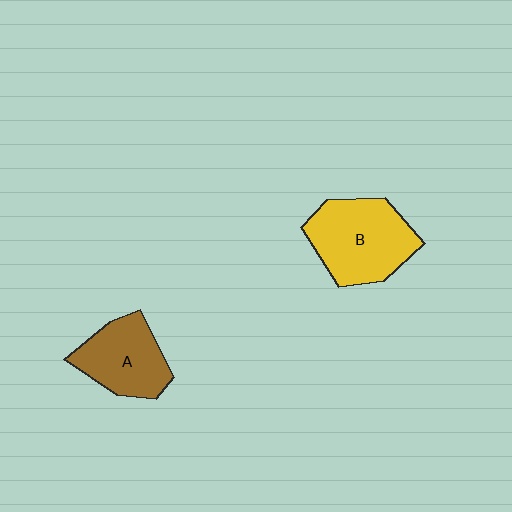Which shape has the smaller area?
Shape A (brown).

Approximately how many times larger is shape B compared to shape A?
Approximately 1.3 times.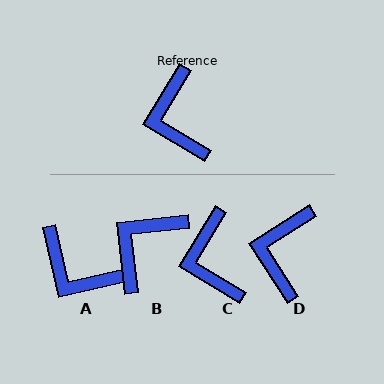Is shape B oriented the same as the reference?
No, it is off by about 52 degrees.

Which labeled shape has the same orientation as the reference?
C.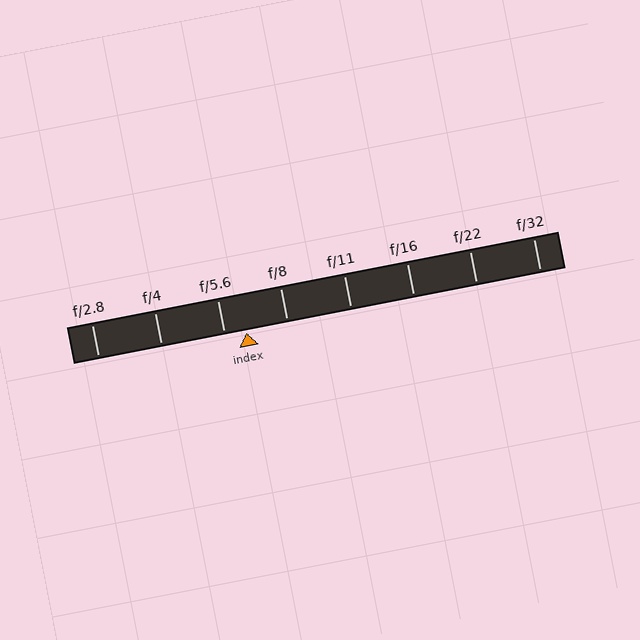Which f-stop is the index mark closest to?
The index mark is closest to f/5.6.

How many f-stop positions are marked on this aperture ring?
There are 8 f-stop positions marked.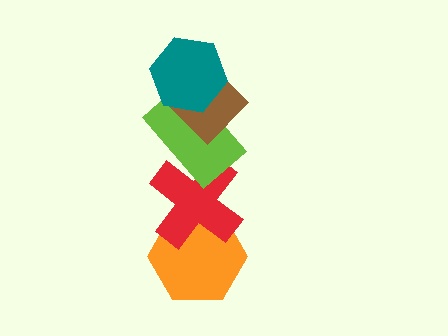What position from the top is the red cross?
The red cross is 4th from the top.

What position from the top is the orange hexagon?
The orange hexagon is 5th from the top.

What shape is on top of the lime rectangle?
The brown diamond is on top of the lime rectangle.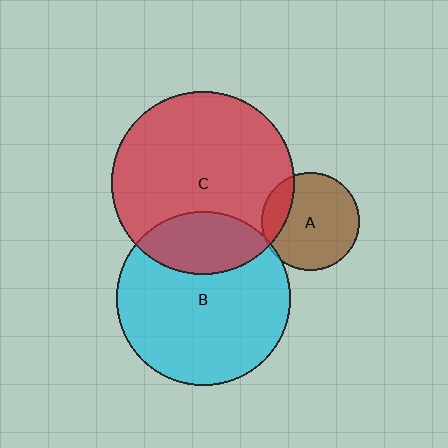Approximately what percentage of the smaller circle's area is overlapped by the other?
Approximately 20%.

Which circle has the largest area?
Circle C (red).